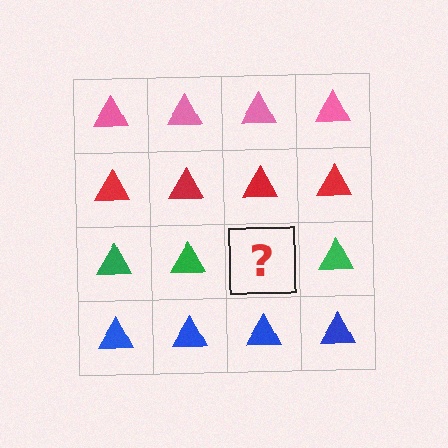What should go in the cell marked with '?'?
The missing cell should contain a green triangle.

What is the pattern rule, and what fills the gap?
The rule is that each row has a consistent color. The gap should be filled with a green triangle.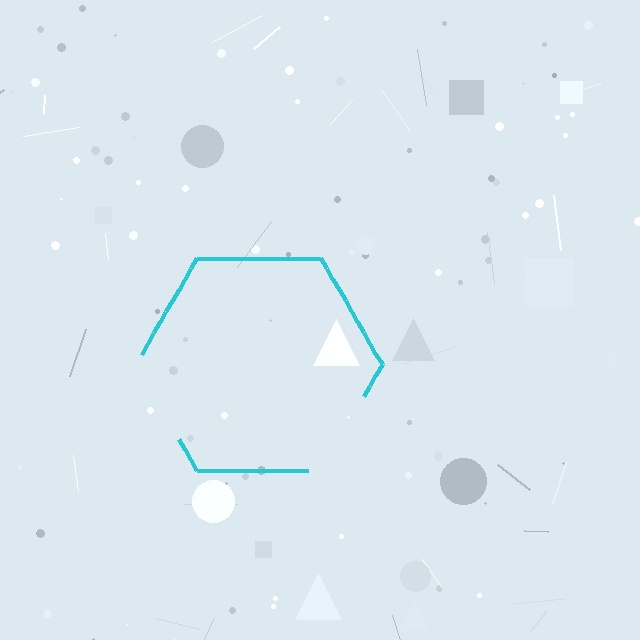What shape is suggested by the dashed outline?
The dashed outline suggests a hexagon.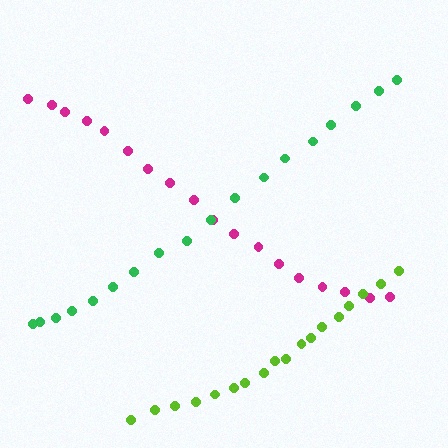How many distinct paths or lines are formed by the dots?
There are 3 distinct paths.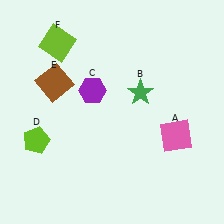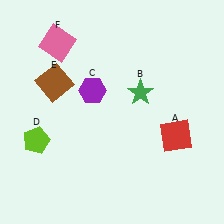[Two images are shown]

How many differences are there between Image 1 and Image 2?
There are 2 differences between the two images.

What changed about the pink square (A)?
In Image 1, A is pink. In Image 2, it changed to red.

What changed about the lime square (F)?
In Image 1, F is lime. In Image 2, it changed to pink.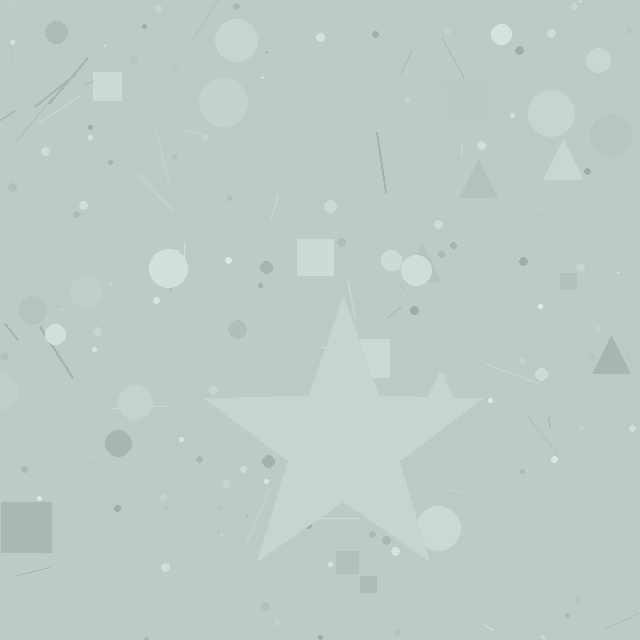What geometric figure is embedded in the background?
A star is embedded in the background.